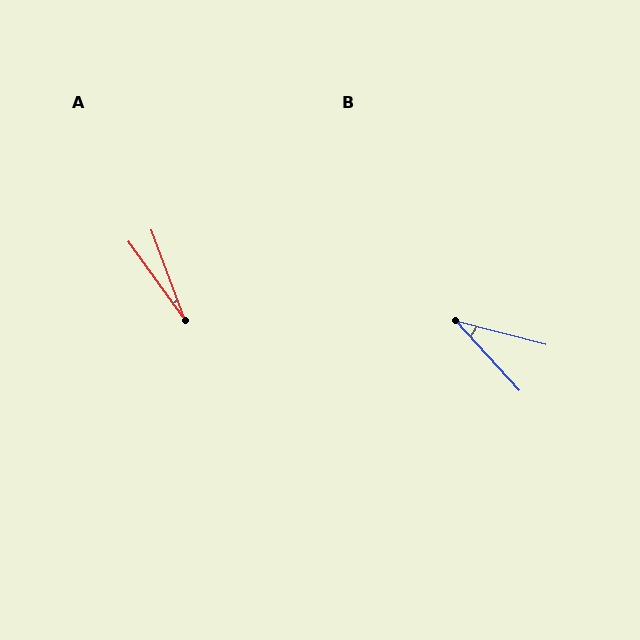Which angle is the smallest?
A, at approximately 15 degrees.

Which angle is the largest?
B, at approximately 33 degrees.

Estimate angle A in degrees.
Approximately 15 degrees.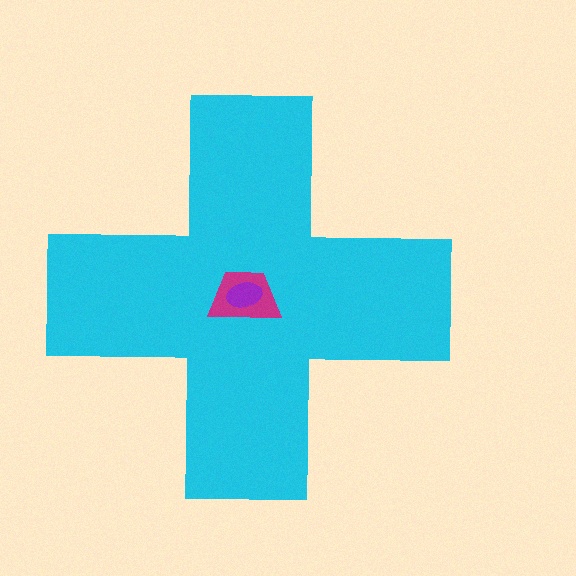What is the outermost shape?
The cyan cross.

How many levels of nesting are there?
3.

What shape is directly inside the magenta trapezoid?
The purple ellipse.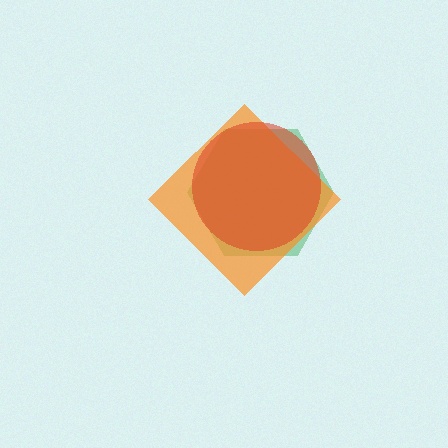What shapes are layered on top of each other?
The layered shapes are: a green hexagon, an orange diamond, a red circle.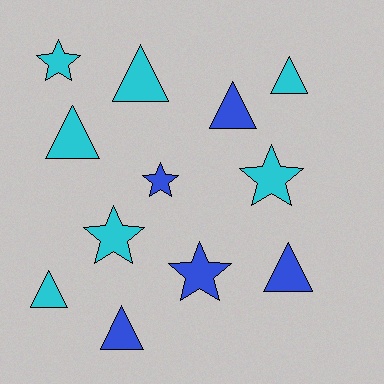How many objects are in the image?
There are 12 objects.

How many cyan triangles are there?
There are 4 cyan triangles.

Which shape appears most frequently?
Triangle, with 7 objects.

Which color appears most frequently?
Cyan, with 7 objects.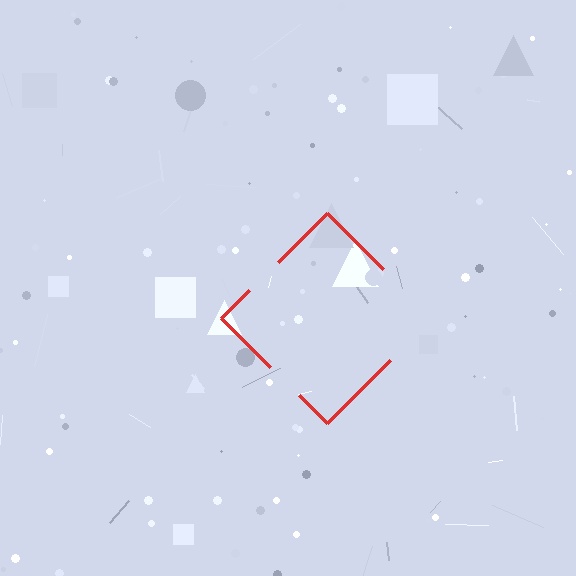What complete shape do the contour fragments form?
The contour fragments form a diamond.